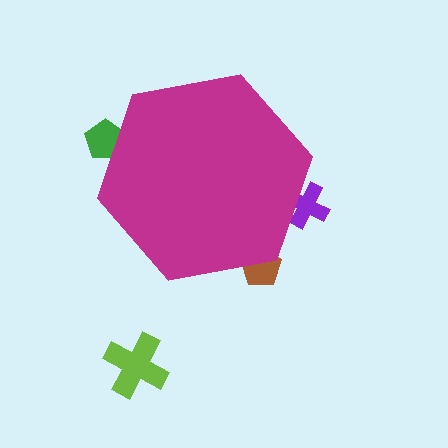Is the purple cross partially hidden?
Yes, the purple cross is partially hidden behind the magenta hexagon.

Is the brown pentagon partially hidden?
Yes, the brown pentagon is partially hidden behind the magenta hexagon.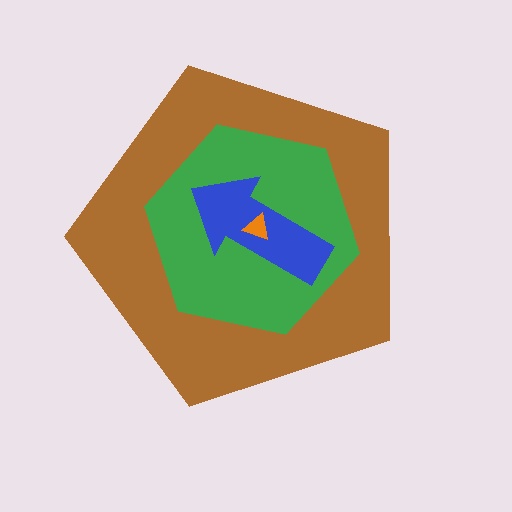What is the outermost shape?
The brown pentagon.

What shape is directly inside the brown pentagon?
The green hexagon.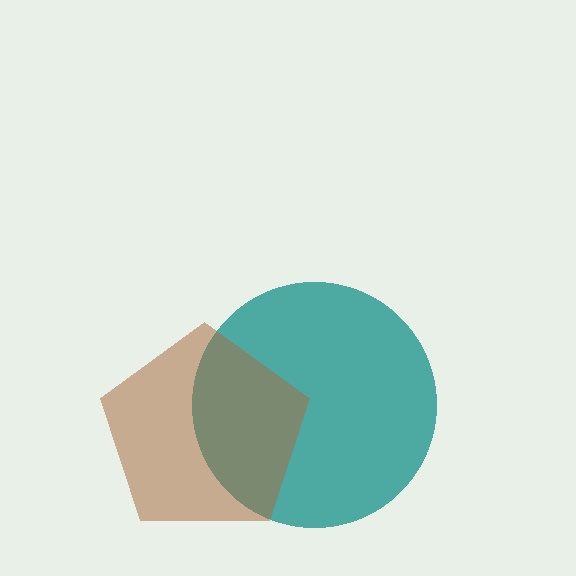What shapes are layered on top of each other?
The layered shapes are: a teal circle, a brown pentagon.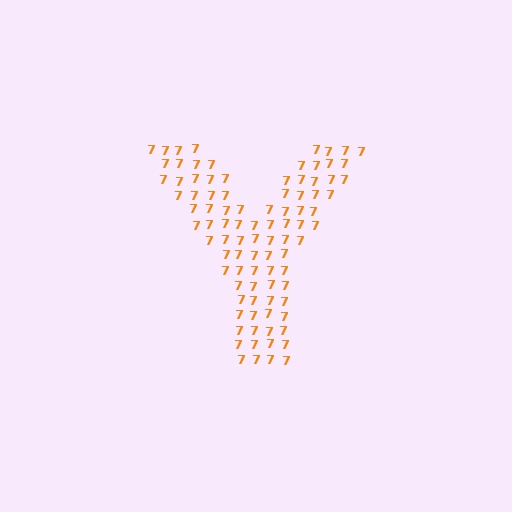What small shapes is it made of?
It is made of small digit 7's.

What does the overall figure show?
The overall figure shows the letter Y.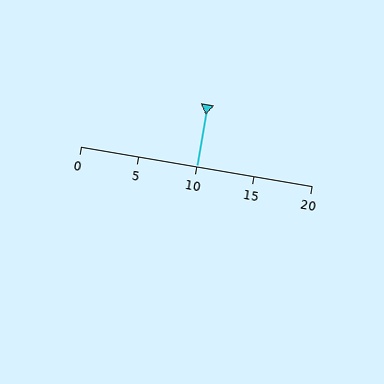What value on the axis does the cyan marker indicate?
The marker indicates approximately 10.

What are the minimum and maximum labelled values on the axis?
The axis runs from 0 to 20.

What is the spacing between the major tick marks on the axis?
The major ticks are spaced 5 apart.